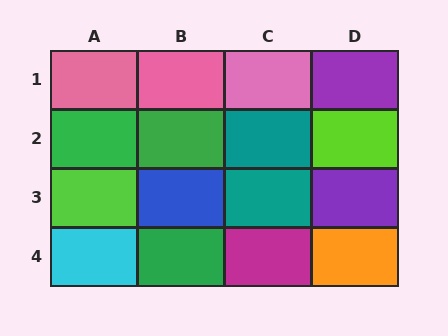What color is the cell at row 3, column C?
Teal.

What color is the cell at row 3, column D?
Purple.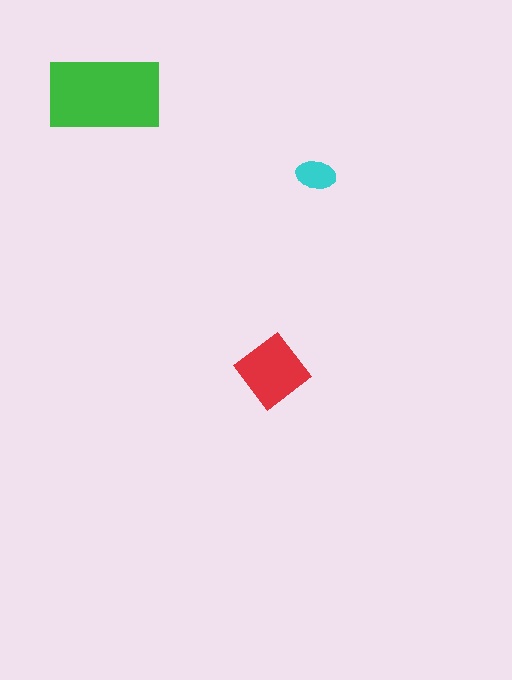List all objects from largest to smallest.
The green rectangle, the red diamond, the cyan ellipse.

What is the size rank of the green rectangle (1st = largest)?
1st.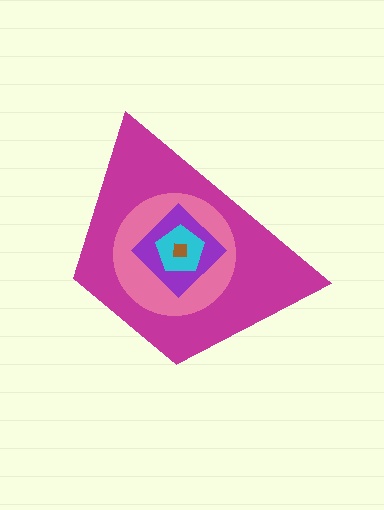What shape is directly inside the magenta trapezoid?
The pink circle.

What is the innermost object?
The brown square.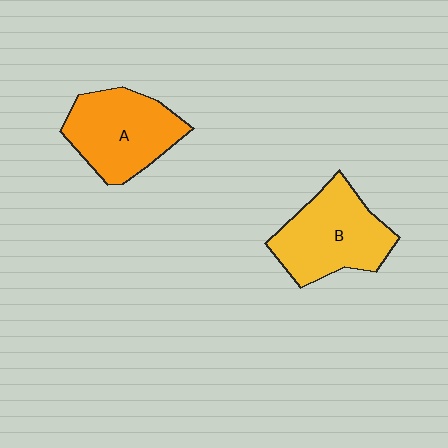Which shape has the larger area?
Shape B (yellow).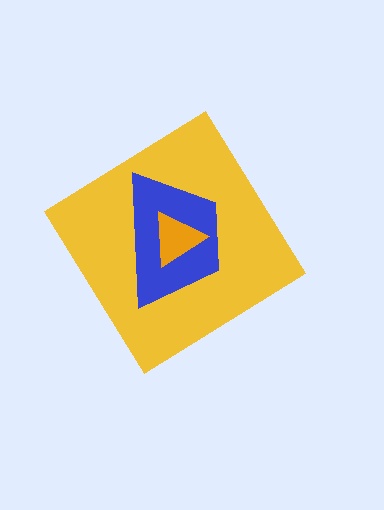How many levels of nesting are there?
3.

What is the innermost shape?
The orange triangle.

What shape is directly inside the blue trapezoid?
The orange triangle.